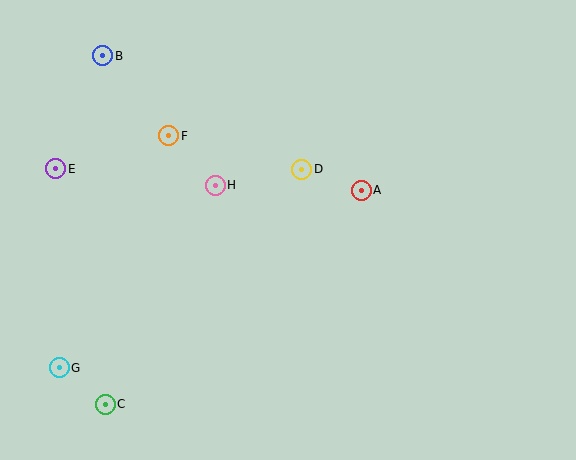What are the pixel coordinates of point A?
Point A is at (361, 190).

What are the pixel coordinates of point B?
Point B is at (103, 56).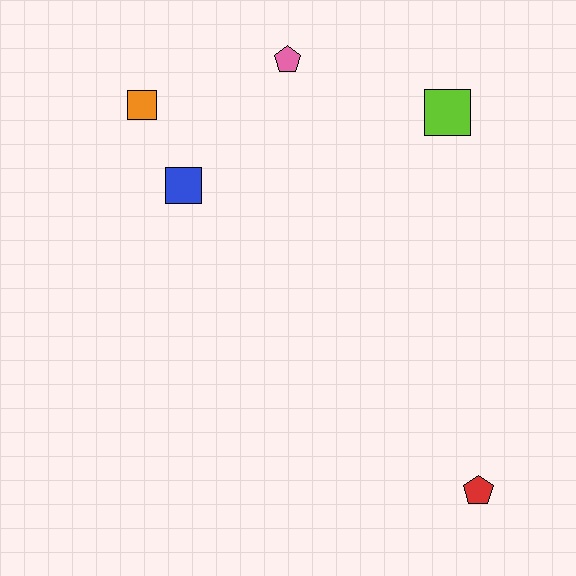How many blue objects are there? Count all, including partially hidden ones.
There is 1 blue object.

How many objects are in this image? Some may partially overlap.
There are 5 objects.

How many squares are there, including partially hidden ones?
There are 3 squares.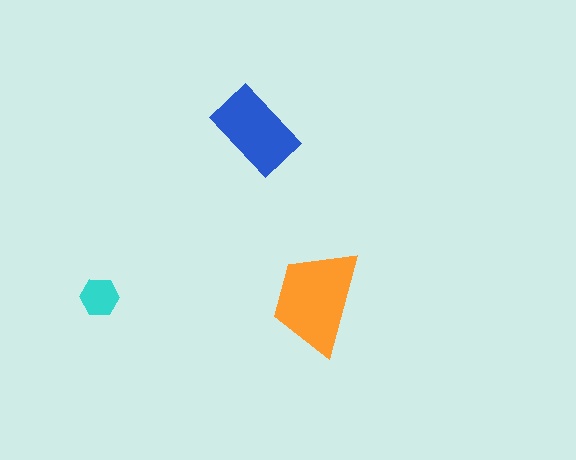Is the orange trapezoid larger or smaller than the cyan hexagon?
Larger.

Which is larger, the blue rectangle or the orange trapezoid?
The orange trapezoid.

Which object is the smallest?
The cyan hexagon.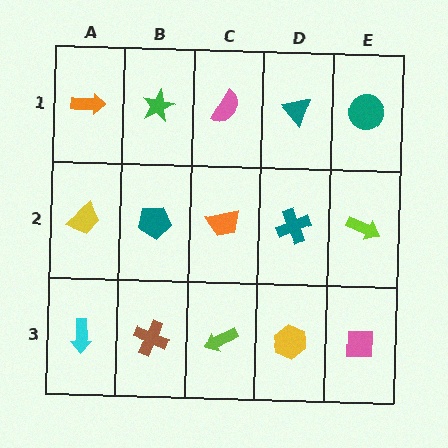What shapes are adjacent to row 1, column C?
An orange trapezoid (row 2, column C), a green star (row 1, column B), a teal triangle (row 1, column D).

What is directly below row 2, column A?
A cyan arrow.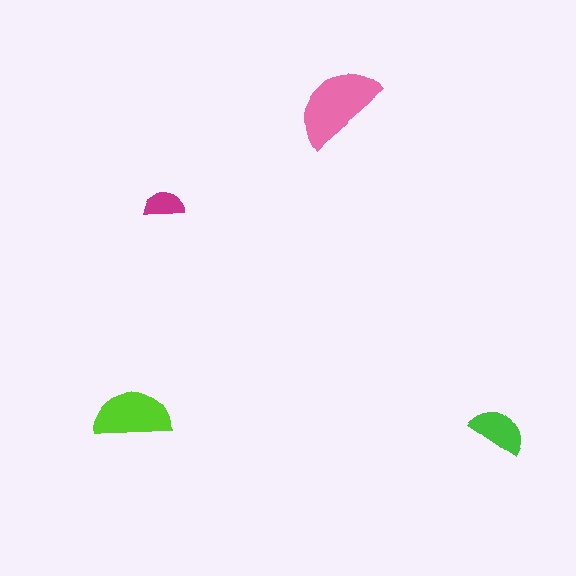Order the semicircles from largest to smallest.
the pink one, the lime one, the green one, the magenta one.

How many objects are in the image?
There are 4 objects in the image.